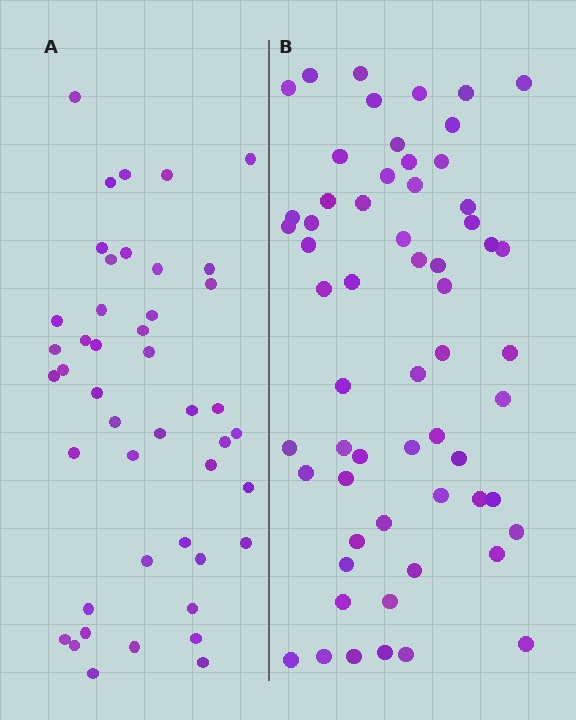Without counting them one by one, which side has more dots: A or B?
Region B (the right region) has more dots.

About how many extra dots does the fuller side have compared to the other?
Region B has approximately 15 more dots than region A.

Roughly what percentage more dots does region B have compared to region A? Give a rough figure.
About 35% more.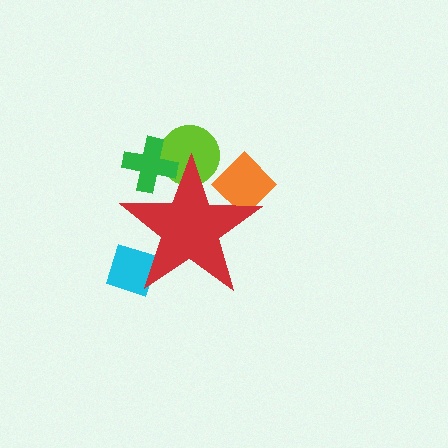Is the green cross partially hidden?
Yes, the green cross is partially hidden behind the red star.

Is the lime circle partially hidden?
Yes, the lime circle is partially hidden behind the red star.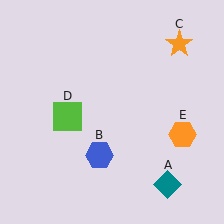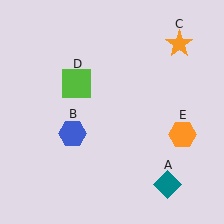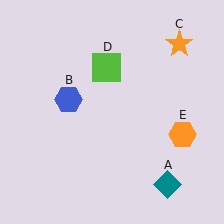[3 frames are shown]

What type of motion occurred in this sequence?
The blue hexagon (object B), lime square (object D) rotated clockwise around the center of the scene.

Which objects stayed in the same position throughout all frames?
Teal diamond (object A) and orange star (object C) and orange hexagon (object E) remained stationary.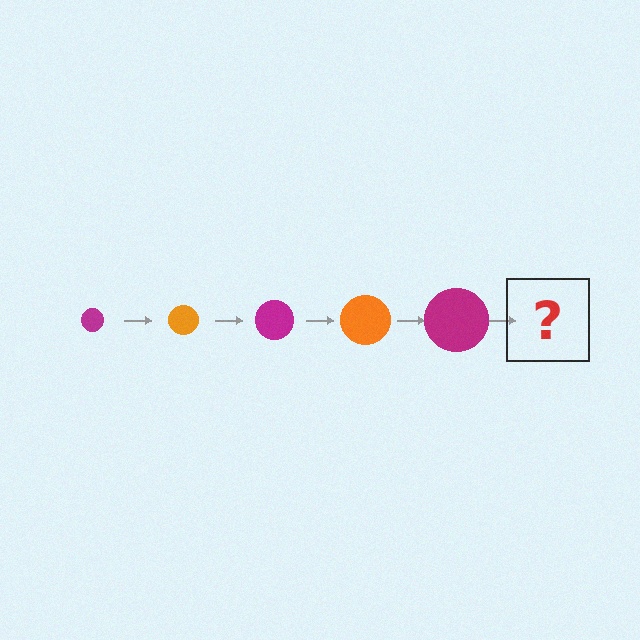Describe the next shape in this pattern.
It should be an orange circle, larger than the previous one.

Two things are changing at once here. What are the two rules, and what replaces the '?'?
The two rules are that the circle grows larger each step and the color cycles through magenta and orange. The '?' should be an orange circle, larger than the previous one.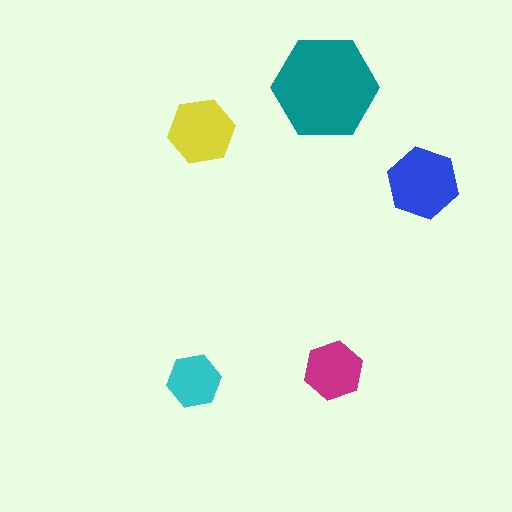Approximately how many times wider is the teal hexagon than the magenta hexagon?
About 2 times wider.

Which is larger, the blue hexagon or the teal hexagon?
The teal one.